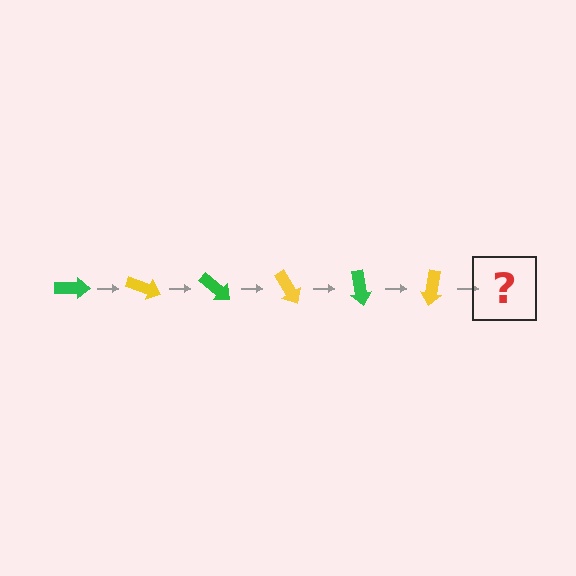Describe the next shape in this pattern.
It should be a green arrow, rotated 120 degrees from the start.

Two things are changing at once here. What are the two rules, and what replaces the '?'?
The two rules are that it rotates 20 degrees each step and the color cycles through green and yellow. The '?' should be a green arrow, rotated 120 degrees from the start.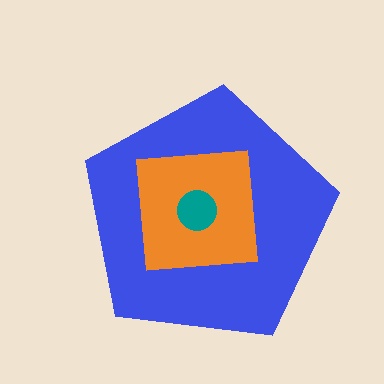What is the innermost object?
The teal circle.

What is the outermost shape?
The blue pentagon.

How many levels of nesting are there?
3.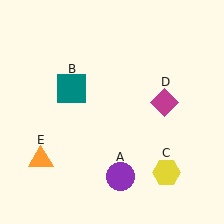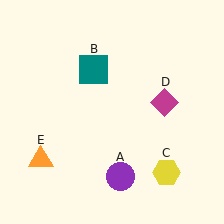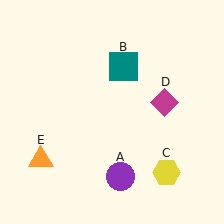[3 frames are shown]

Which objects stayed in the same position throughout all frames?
Purple circle (object A) and yellow hexagon (object C) and magenta diamond (object D) and orange triangle (object E) remained stationary.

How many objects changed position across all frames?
1 object changed position: teal square (object B).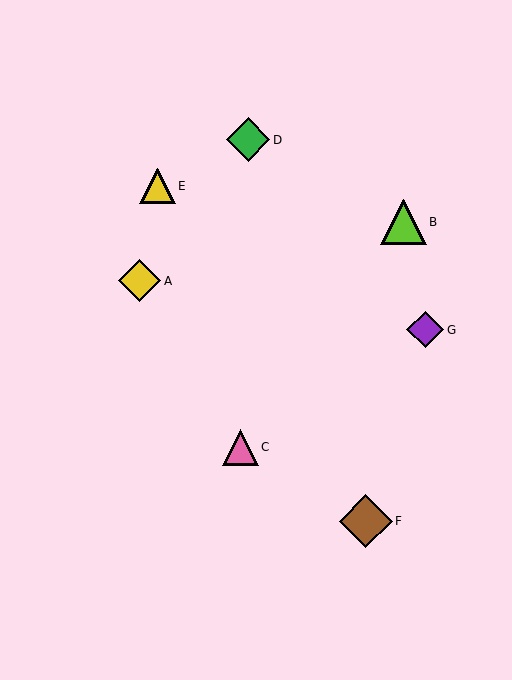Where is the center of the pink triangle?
The center of the pink triangle is at (240, 447).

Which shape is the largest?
The brown diamond (labeled F) is the largest.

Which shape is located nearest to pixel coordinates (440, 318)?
The purple diamond (labeled G) at (425, 330) is nearest to that location.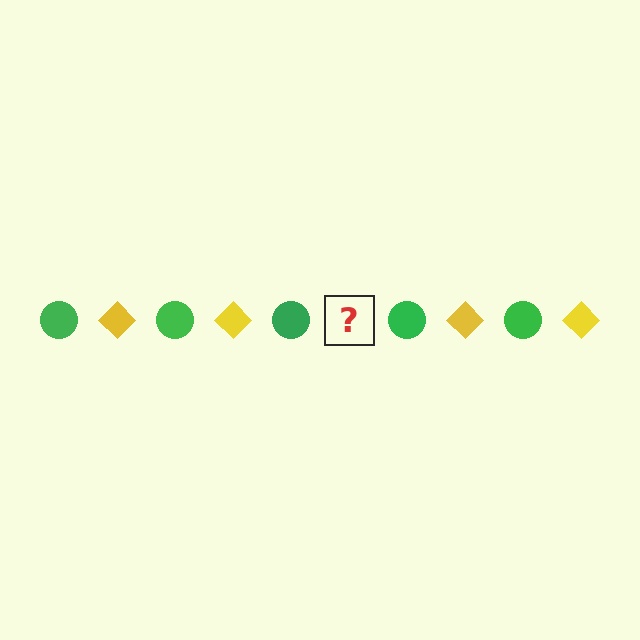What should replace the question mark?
The question mark should be replaced with a yellow diamond.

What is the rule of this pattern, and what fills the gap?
The rule is that the pattern alternates between green circle and yellow diamond. The gap should be filled with a yellow diamond.